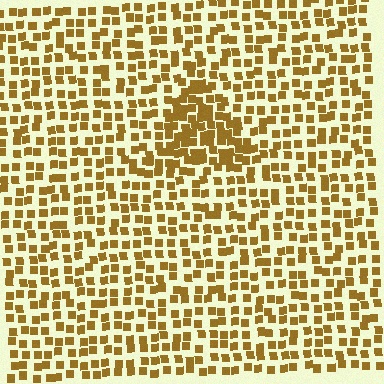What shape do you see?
I see a triangle.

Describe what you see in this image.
The image contains small brown elements arranged at two different densities. A triangle-shaped region is visible where the elements are more densely packed than the surrounding area.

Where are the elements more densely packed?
The elements are more densely packed inside the triangle boundary.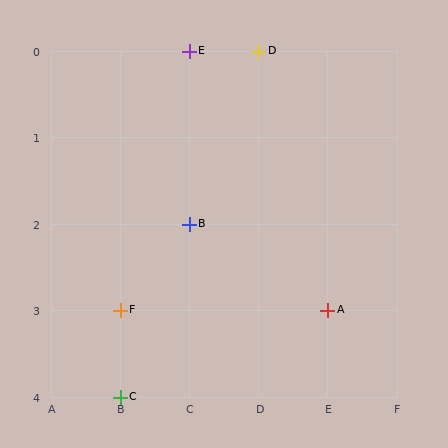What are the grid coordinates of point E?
Point E is at grid coordinates (C, 0).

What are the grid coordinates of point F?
Point F is at grid coordinates (B, 3).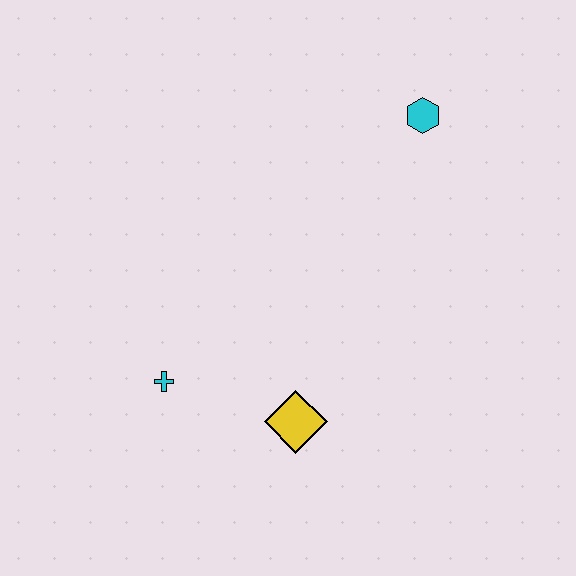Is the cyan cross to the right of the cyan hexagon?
No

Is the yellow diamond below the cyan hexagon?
Yes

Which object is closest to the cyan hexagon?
The yellow diamond is closest to the cyan hexagon.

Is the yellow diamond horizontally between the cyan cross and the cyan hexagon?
Yes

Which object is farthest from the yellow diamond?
The cyan hexagon is farthest from the yellow diamond.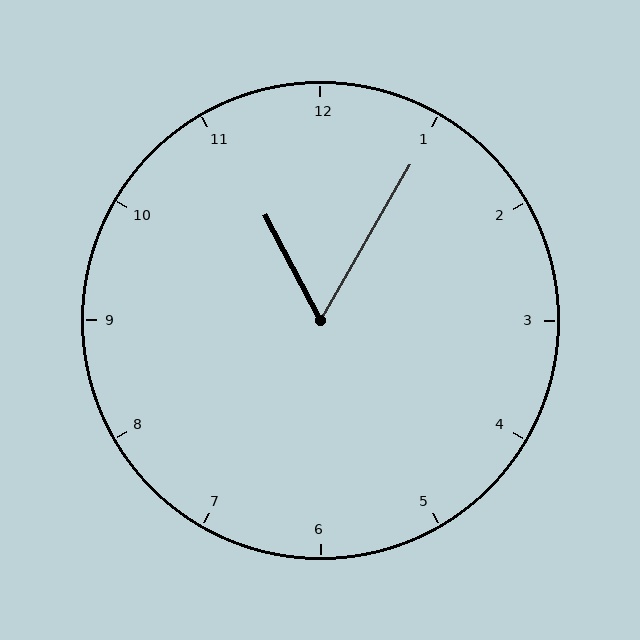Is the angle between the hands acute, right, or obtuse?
It is acute.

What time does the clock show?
11:05.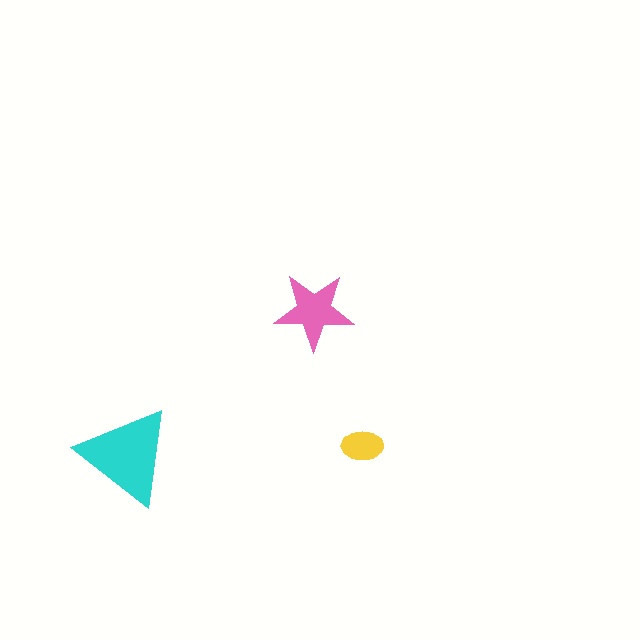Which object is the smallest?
The yellow ellipse.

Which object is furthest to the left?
The cyan triangle is leftmost.